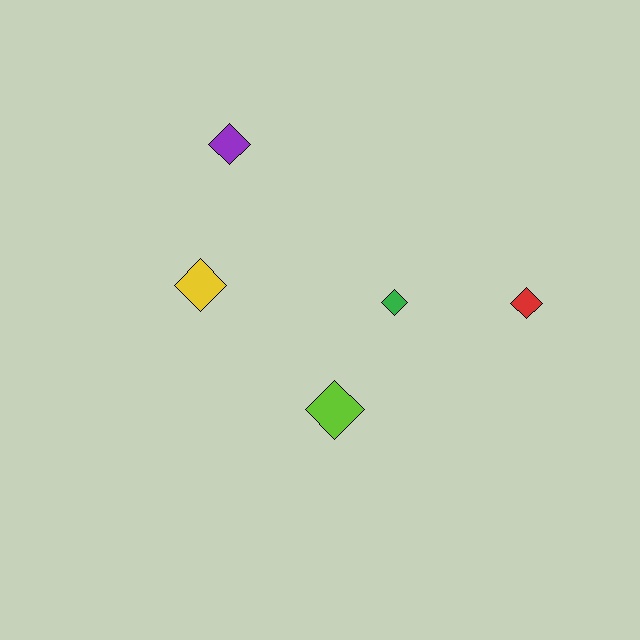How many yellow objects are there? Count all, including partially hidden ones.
There is 1 yellow object.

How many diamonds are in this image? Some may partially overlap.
There are 5 diamonds.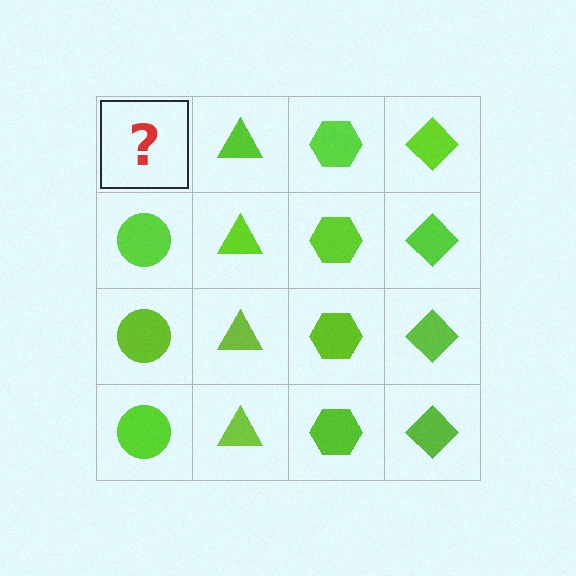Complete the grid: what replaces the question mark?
The question mark should be replaced with a lime circle.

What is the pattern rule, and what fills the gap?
The rule is that each column has a consistent shape. The gap should be filled with a lime circle.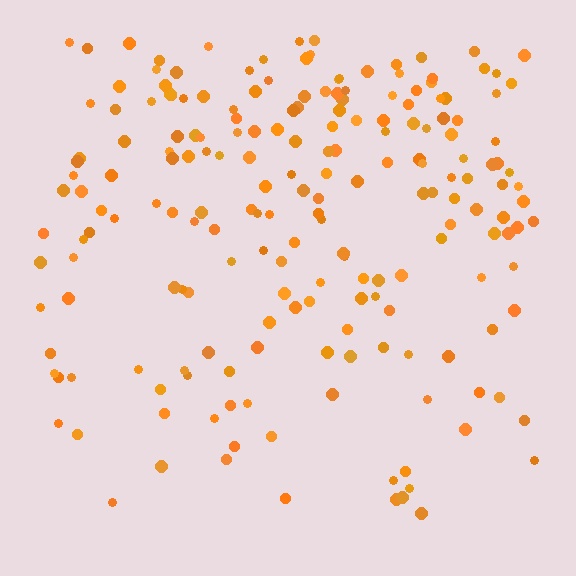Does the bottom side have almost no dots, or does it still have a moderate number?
Still a moderate number, just noticeably fewer than the top.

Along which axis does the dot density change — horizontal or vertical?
Vertical.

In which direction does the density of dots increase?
From bottom to top, with the top side densest.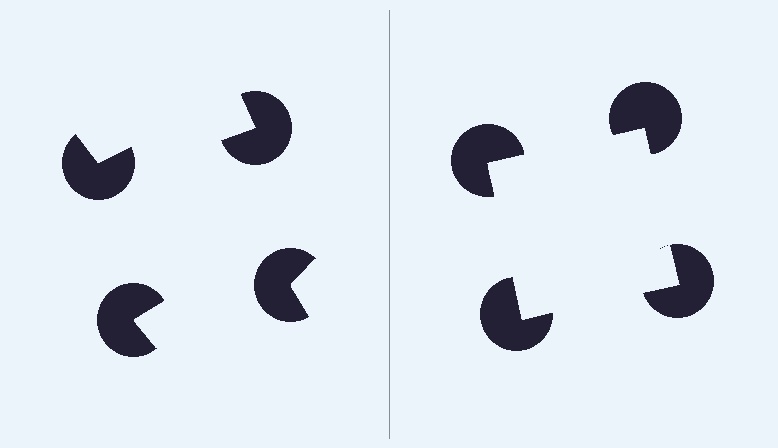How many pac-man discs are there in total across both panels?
8 — 4 on each side.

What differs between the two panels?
The pac-man discs are positioned identically on both sides; only the wedge orientations differ. On the right they align to a square; on the left they are misaligned.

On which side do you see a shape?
An illusory square appears on the right side. On the left side the wedge cuts are rotated, so no coherent shape forms.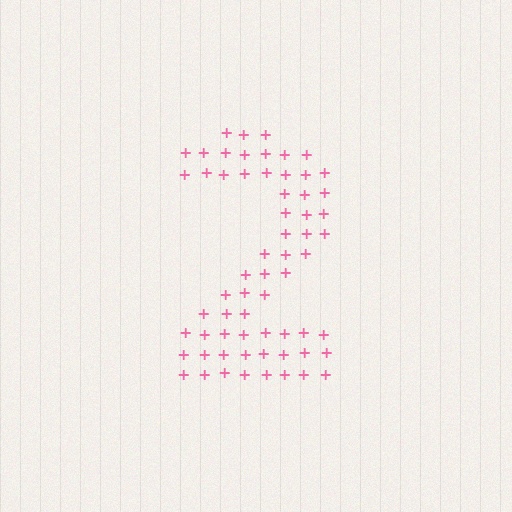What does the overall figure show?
The overall figure shows the digit 2.